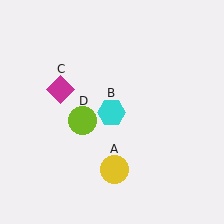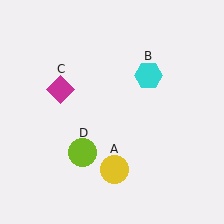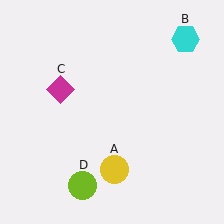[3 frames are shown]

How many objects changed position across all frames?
2 objects changed position: cyan hexagon (object B), lime circle (object D).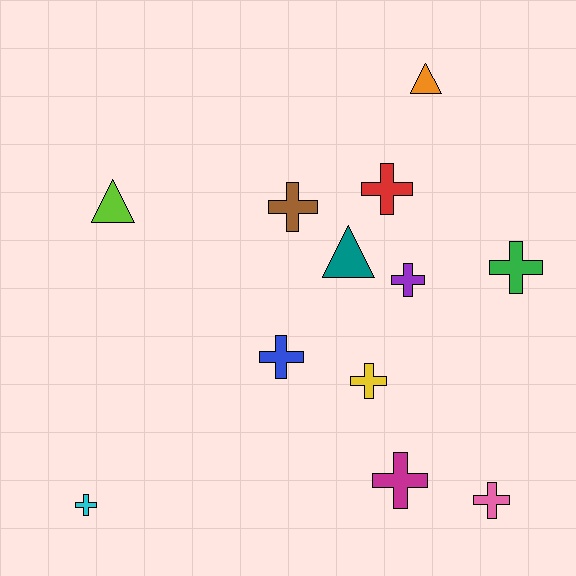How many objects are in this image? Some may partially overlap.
There are 12 objects.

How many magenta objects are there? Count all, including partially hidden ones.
There is 1 magenta object.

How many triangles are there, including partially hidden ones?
There are 3 triangles.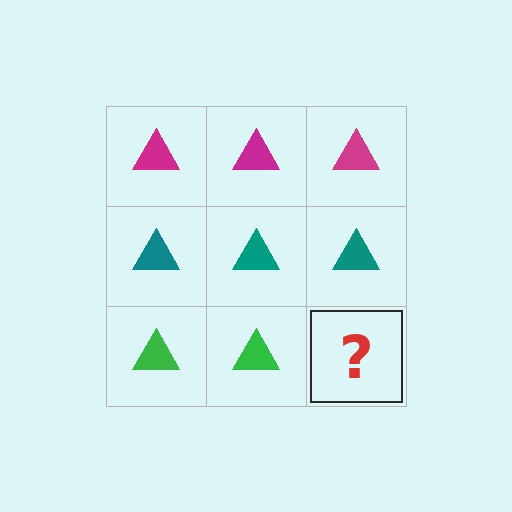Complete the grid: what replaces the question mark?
The question mark should be replaced with a green triangle.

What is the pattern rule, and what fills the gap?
The rule is that each row has a consistent color. The gap should be filled with a green triangle.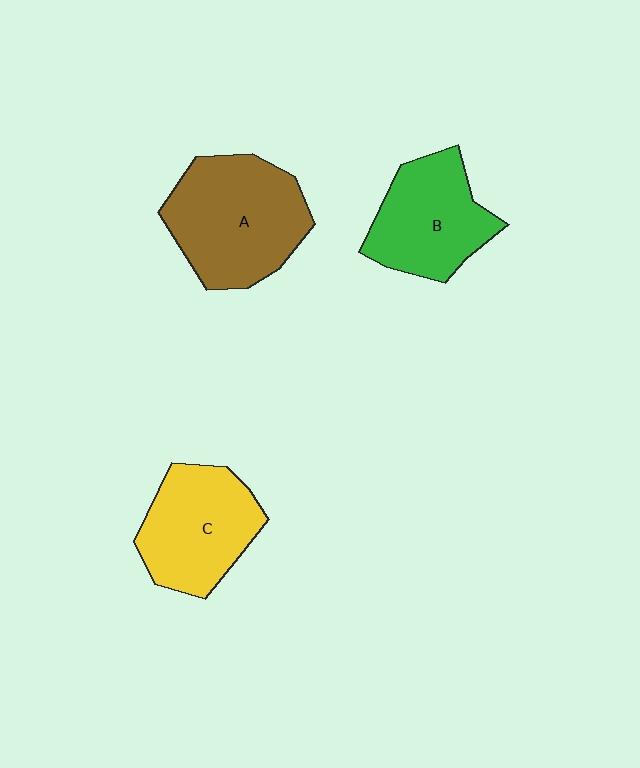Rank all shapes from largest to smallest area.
From largest to smallest: A (brown), C (yellow), B (green).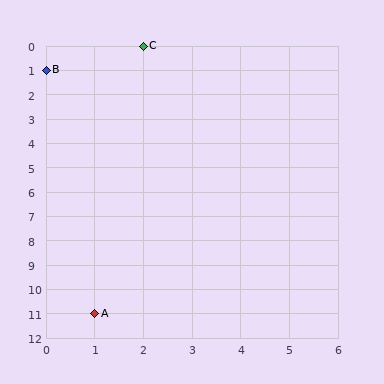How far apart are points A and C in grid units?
Points A and C are 1 column and 11 rows apart (about 11.0 grid units diagonally).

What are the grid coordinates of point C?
Point C is at grid coordinates (2, 0).